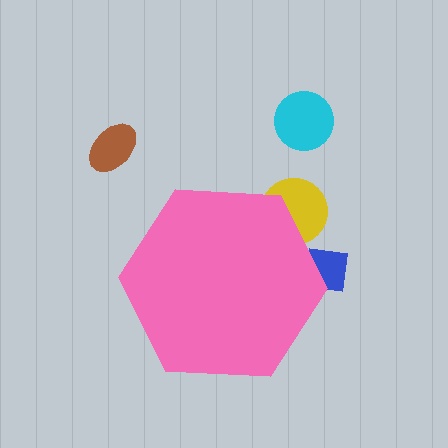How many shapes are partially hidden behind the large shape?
2 shapes are partially hidden.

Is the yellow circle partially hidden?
Yes, the yellow circle is partially hidden behind the pink hexagon.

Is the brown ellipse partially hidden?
No, the brown ellipse is fully visible.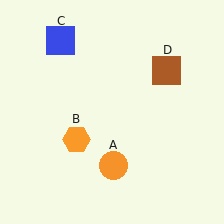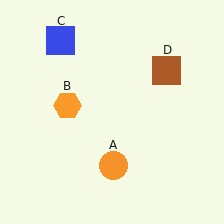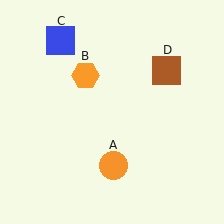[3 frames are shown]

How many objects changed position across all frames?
1 object changed position: orange hexagon (object B).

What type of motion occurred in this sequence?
The orange hexagon (object B) rotated clockwise around the center of the scene.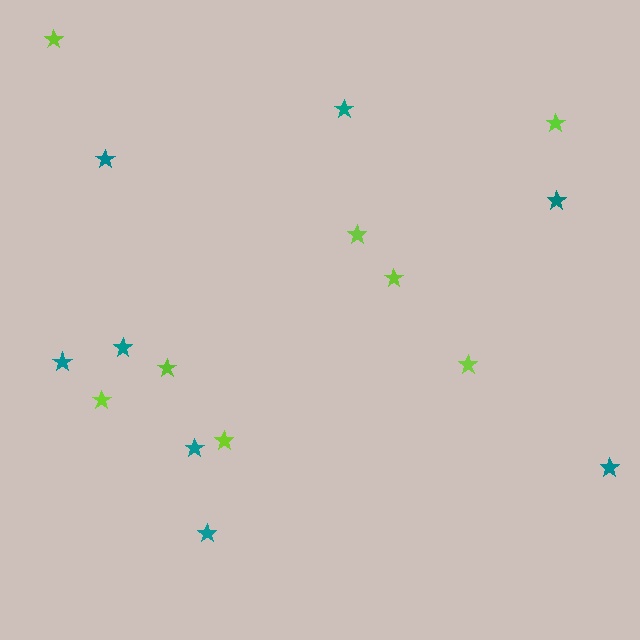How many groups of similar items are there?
There are 2 groups: one group of teal stars (8) and one group of lime stars (8).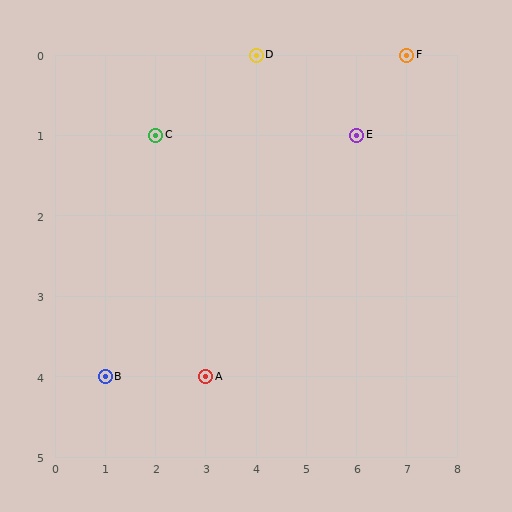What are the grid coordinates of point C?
Point C is at grid coordinates (2, 1).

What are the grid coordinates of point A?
Point A is at grid coordinates (3, 4).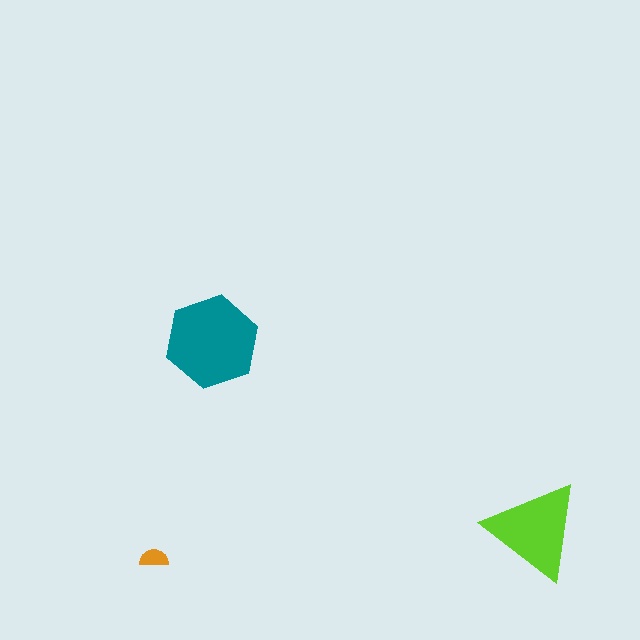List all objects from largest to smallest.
The teal hexagon, the lime triangle, the orange semicircle.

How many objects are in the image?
There are 3 objects in the image.